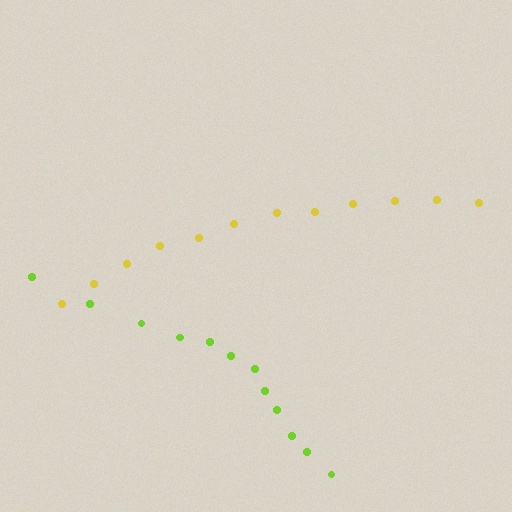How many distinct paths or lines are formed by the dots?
There are 2 distinct paths.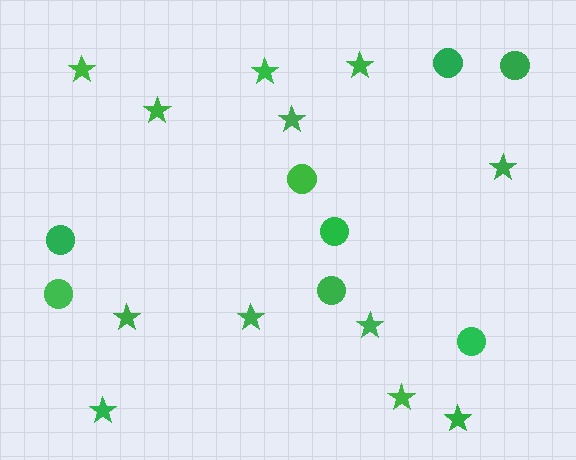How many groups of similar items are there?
There are 2 groups: one group of stars (12) and one group of circles (8).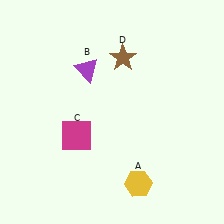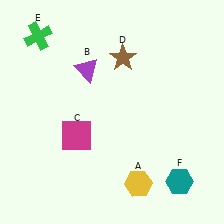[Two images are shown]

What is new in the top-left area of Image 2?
A green cross (E) was added in the top-left area of Image 2.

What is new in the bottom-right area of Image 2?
A teal hexagon (F) was added in the bottom-right area of Image 2.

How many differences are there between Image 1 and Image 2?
There are 2 differences between the two images.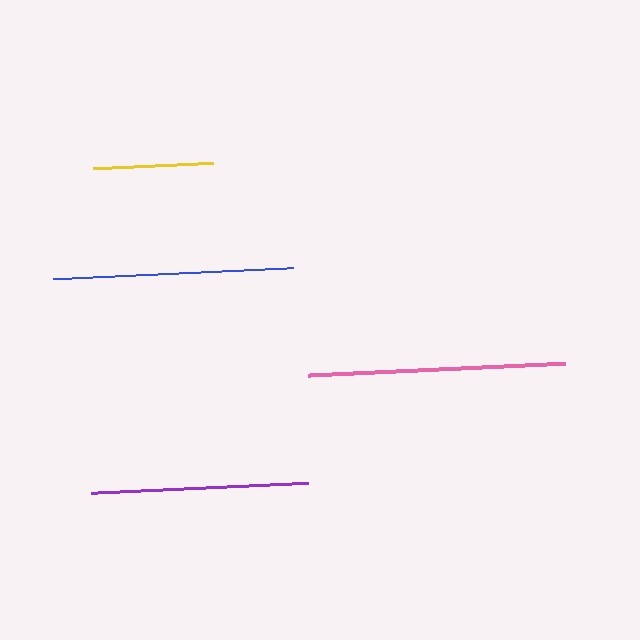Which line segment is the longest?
The pink line is the longest at approximately 258 pixels.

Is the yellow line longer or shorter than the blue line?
The blue line is longer than the yellow line.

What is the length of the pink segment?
The pink segment is approximately 258 pixels long.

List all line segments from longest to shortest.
From longest to shortest: pink, blue, purple, yellow.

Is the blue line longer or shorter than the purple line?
The blue line is longer than the purple line.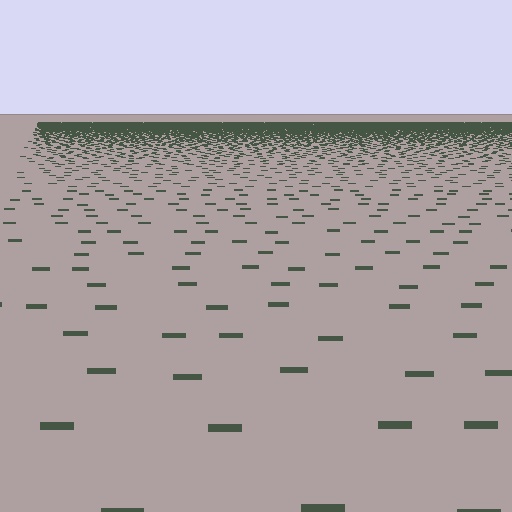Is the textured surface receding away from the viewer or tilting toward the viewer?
The surface is receding away from the viewer. Texture elements get smaller and denser toward the top.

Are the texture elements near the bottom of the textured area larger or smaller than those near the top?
Larger. Near the bottom, elements are closer to the viewer and appear at a bigger on-screen size.